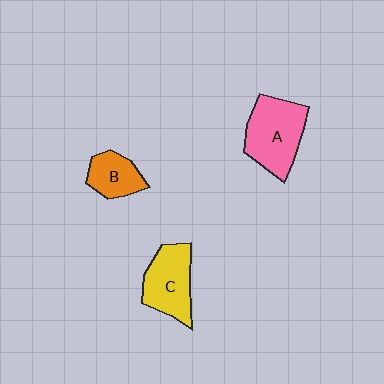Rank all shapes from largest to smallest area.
From largest to smallest: A (pink), C (yellow), B (orange).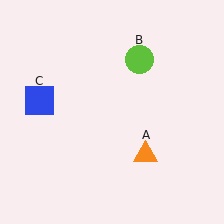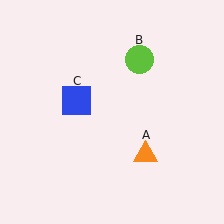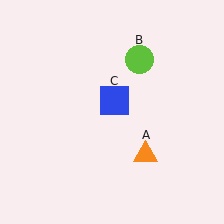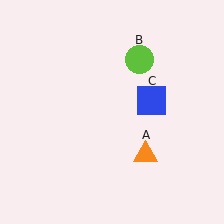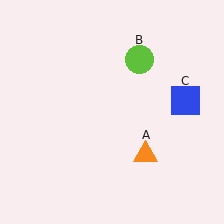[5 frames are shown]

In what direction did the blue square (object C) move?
The blue square (object C) moved right.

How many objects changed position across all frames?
1 object changed position: blue square (object C).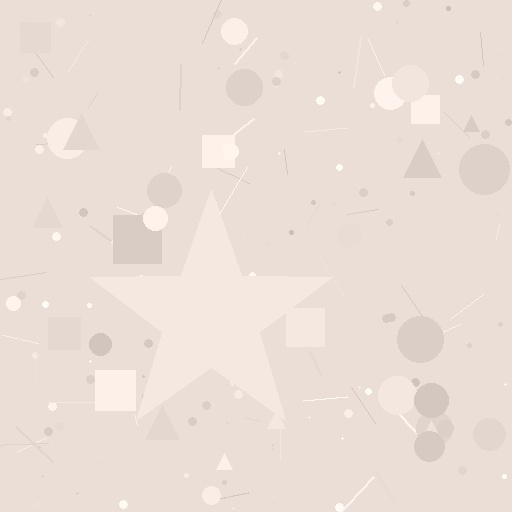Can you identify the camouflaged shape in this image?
The camouflaged shape is a star.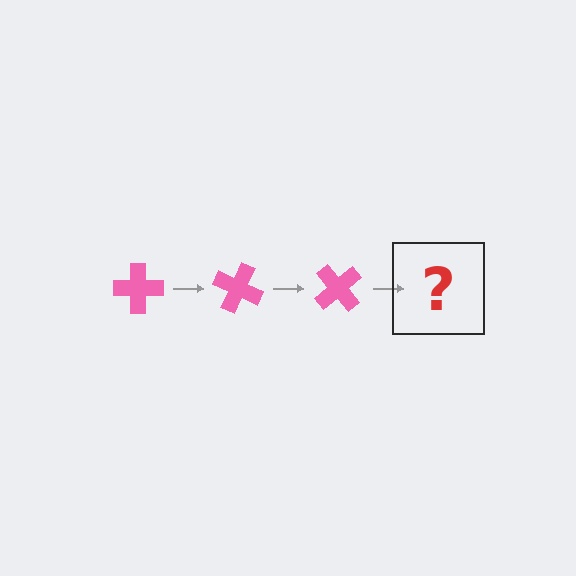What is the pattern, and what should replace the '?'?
The pattern is that the cross rotates 25 degrees each step. The '?' should be a pink cross rotated 75 degrees.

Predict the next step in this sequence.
The next step is a pink cross rotated 75 degrees.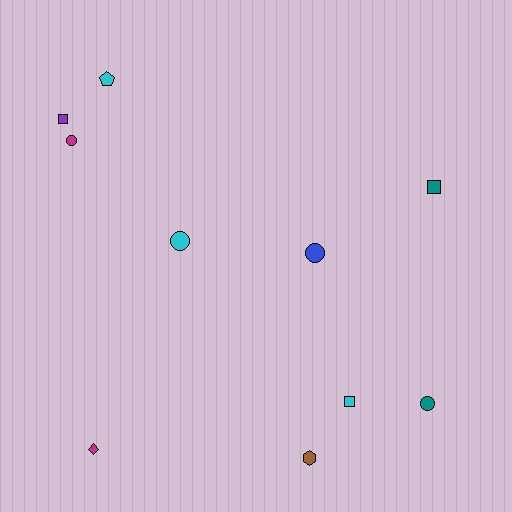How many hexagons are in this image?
There is 1 hexagon.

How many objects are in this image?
There are 10 objects.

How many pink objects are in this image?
There are no pink objects.